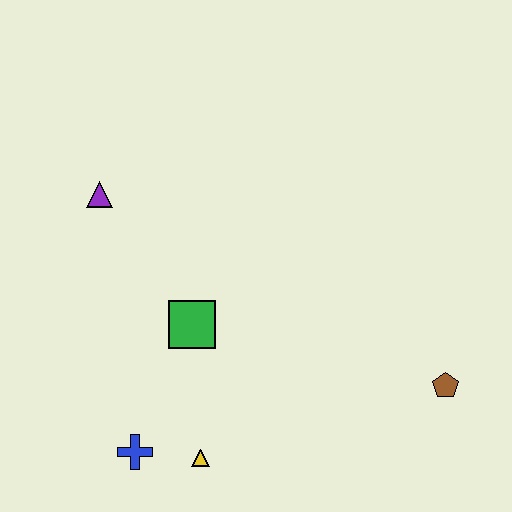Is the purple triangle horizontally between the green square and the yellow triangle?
No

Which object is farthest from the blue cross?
The brown pentagon is farthest from the blue cross.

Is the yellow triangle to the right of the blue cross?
Yes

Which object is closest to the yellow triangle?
The blue cross is closest to the yellow triangle.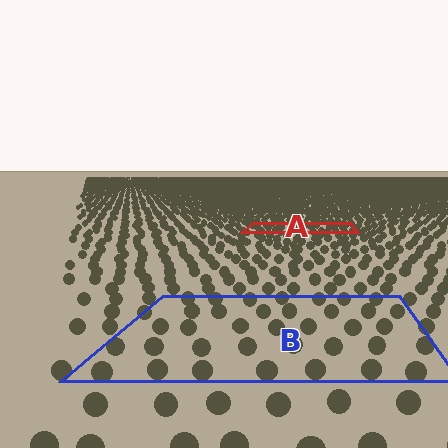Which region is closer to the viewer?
Region B is closer. The texture elements there are larger and more spread out.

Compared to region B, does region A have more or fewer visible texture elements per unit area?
Region A has more texture elements per unit area — they are packed more densely because it is farther away.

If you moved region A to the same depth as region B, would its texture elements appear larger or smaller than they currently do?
They would appear larger. At a closer depth, the same texture elements are projected at a bigger on-screen size.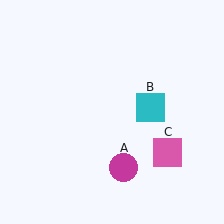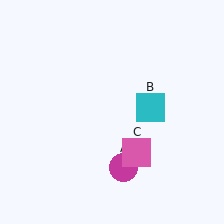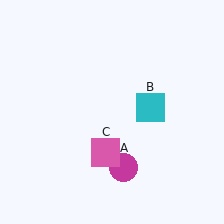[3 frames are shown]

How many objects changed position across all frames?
1 object changed position: pink square (object C).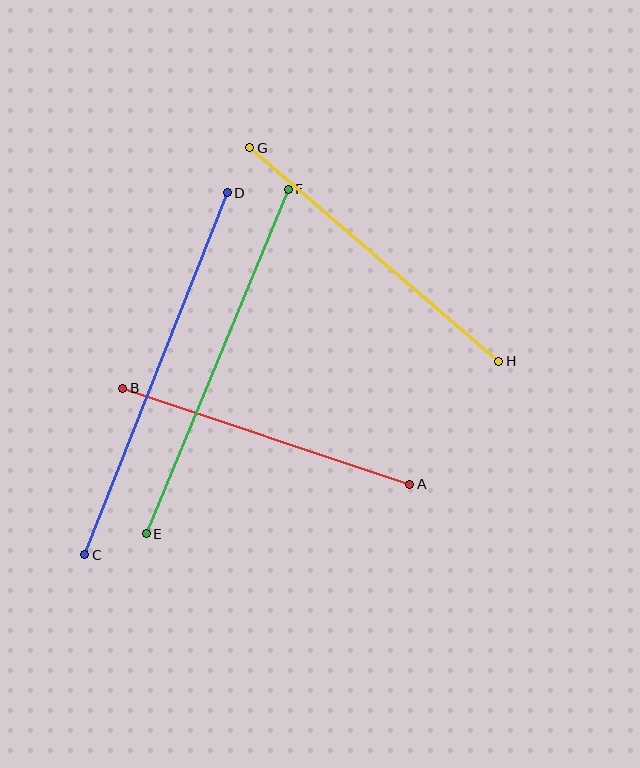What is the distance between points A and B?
The distance is approximately 303 pixels.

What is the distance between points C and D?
The distance is approximately 389 pixels.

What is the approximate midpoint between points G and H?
The midpoint is at approximately (374, 255) pixels.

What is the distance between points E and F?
The distance is approximately 372 pixels.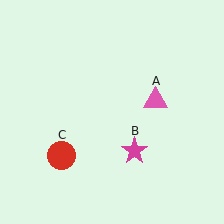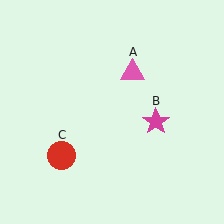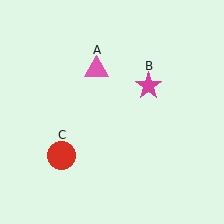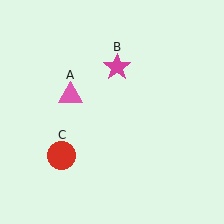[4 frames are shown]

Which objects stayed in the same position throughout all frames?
Red circle (object C) remained stationary.